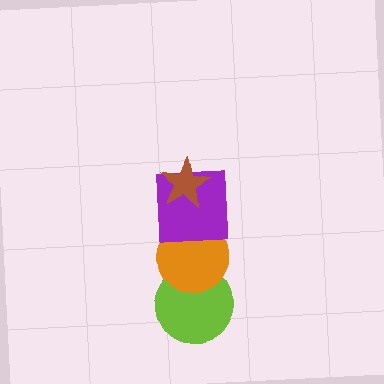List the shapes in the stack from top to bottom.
From top to bottom: the brown star, the purple square, the orange circle, the lime circle.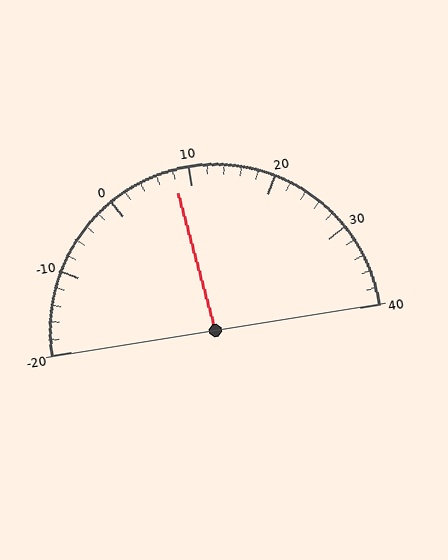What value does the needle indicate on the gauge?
The needle indicates approximately 8.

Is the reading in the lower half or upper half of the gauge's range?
The reading is in the lower half of the range (-20 to 40).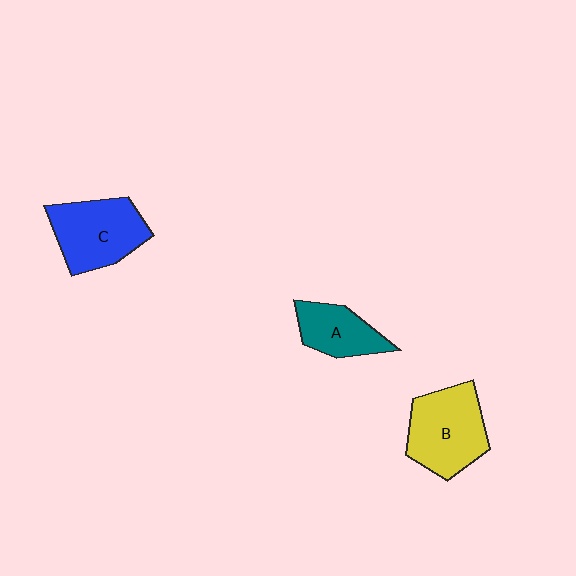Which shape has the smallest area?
Shape A (teal).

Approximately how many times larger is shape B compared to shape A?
Approximately 1.5 times.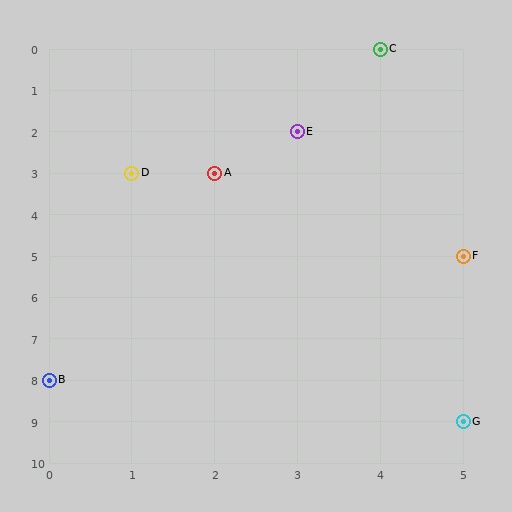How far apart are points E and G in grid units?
Points E and G are 2 columns and 7 rows apart (about 7.3 grid units diagonally).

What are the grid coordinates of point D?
Point D is at grid coordinates (1, 3).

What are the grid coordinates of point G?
Point G is at grid coordinates (5, 9).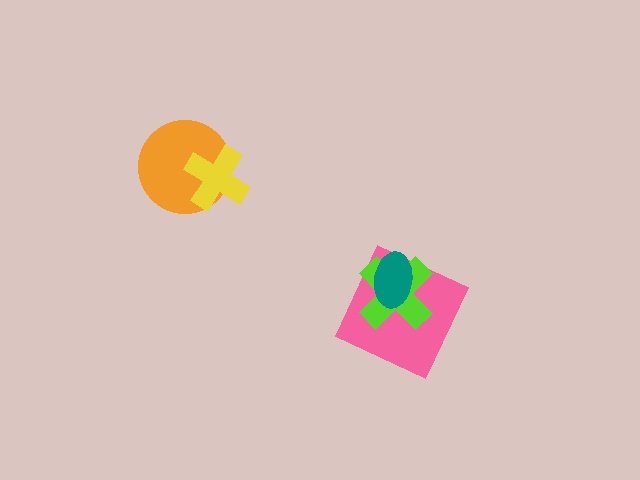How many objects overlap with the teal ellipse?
2 objects overlap with the teal ellipse.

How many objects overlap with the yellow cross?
1 object overlaps with the yellow cross.